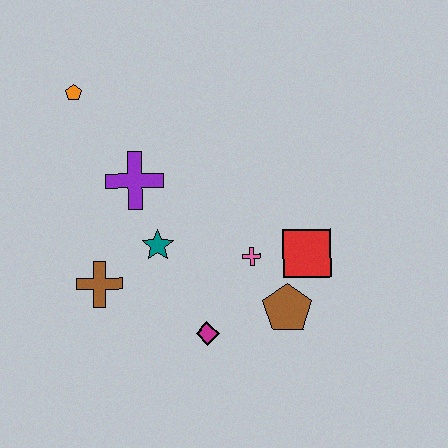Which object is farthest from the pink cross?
The orange pentagon is farthest from the pink cross.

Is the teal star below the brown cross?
No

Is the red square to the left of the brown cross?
No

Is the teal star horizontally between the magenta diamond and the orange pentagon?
Yes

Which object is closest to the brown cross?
The teal star is closest to the brown cross.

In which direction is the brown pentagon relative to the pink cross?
The brown pentagon is below the pink cross.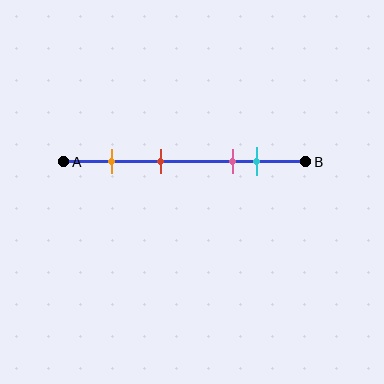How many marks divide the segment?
There are 4 marks dividing the segment.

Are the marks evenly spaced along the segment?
No, the marks are not evenly spaced.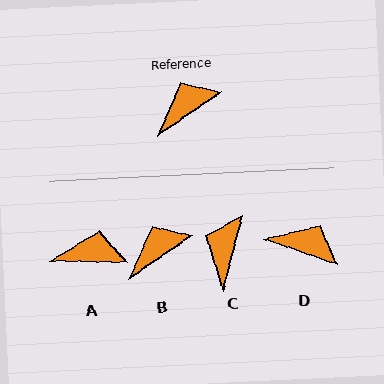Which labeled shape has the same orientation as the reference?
B.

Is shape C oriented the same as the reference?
No, it is off by about 41 degrees.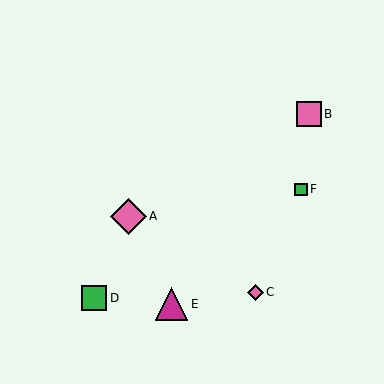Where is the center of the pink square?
The center of the pink square is at (309, 114).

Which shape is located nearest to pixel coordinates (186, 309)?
The magenta triangle (labeled E) at (171, 304) is nearest to that location.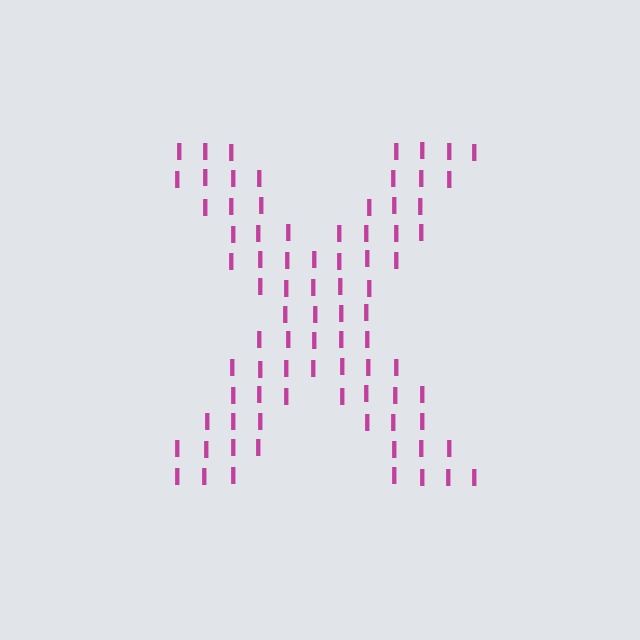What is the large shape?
The large shape is the letter X.